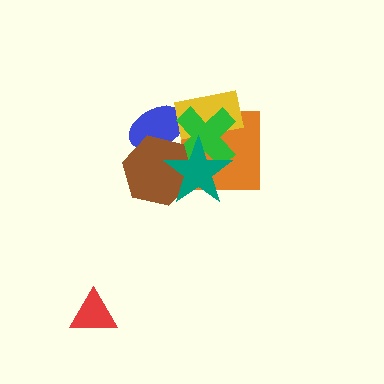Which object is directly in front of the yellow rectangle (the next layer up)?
The green cross is directly in front of the yellow rectangle.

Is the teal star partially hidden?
No, no other shape covers it.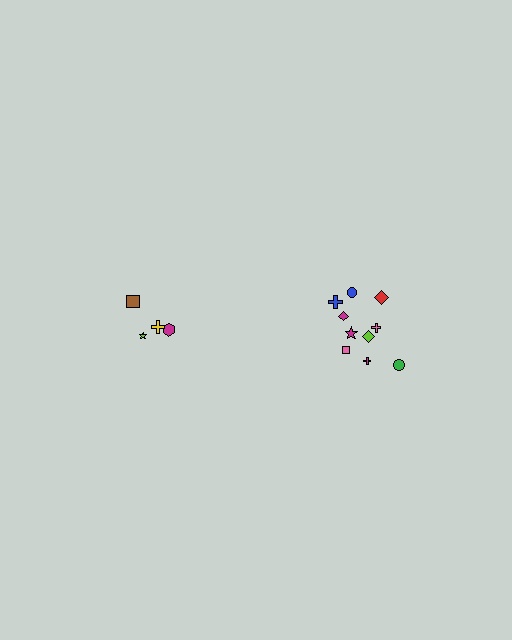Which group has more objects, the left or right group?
The right group.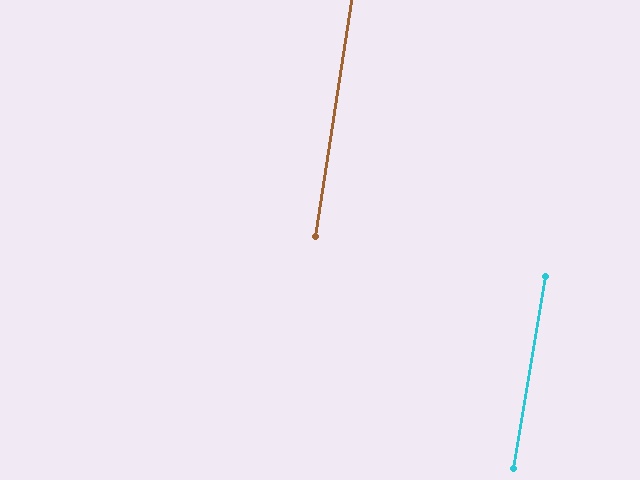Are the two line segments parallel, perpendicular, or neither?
Parallel — their directions differ by only 0.5°.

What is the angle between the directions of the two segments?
Approximately 1 degree.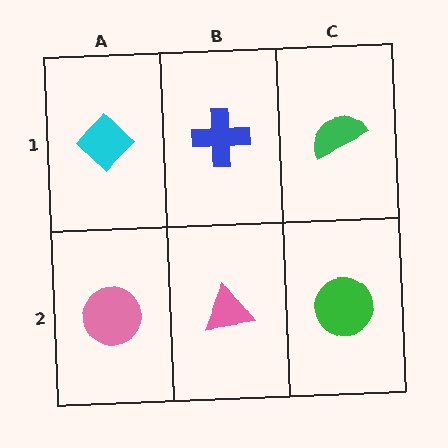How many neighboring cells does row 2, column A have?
2.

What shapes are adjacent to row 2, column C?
A green semicircle (row 1, column C), a pink triangle (row 2, column B).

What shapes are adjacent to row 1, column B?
A pink triangle (row 2, column B), a cyan diamond (row 1, column A), a green semicircle (row 1, column C).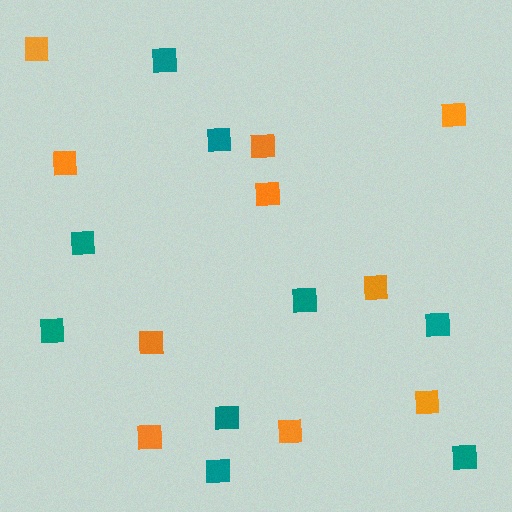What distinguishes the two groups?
There are 2 groups: one group of teal squares (9) and one group of orange squares (10).